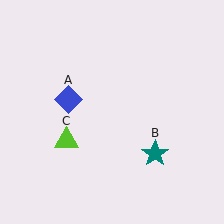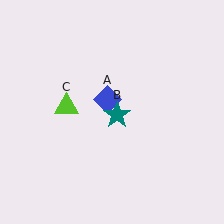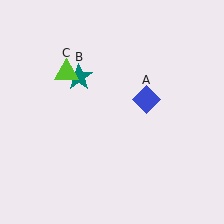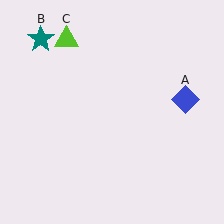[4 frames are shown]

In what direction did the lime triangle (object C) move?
The lime triangle (object C) moved up.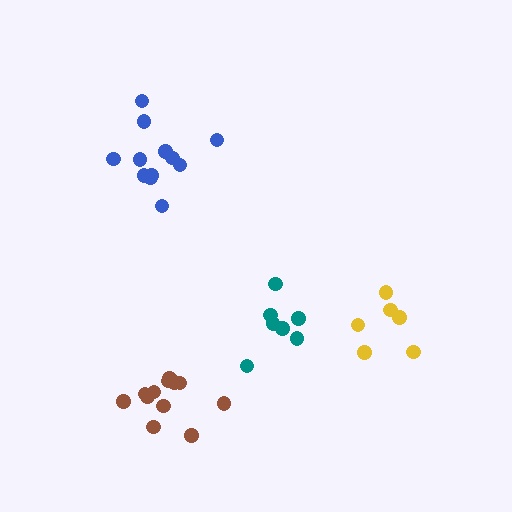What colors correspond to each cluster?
The clusters are colored: brown, yellow, blue, teal.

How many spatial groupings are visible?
There are 4 spatial groupings.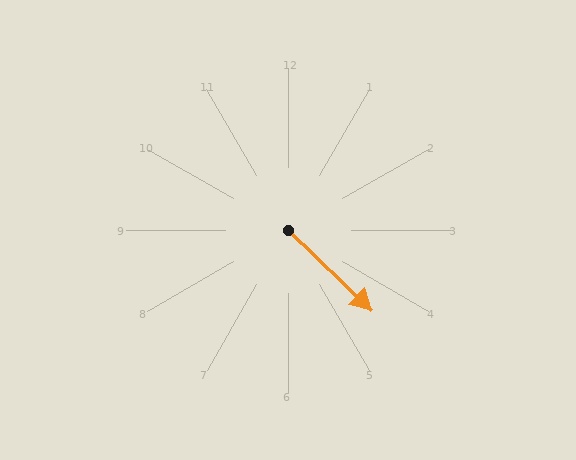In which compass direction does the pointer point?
Southeast.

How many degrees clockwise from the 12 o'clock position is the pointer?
Approximately 134 degrees.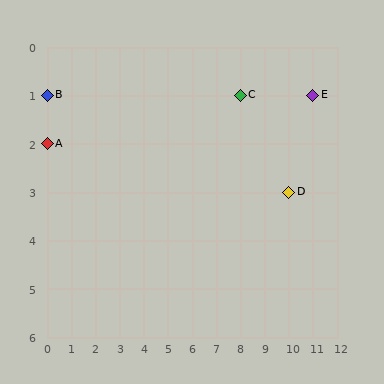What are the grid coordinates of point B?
Point B is at grid coordinates (0, 1).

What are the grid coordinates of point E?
Point E is at grid coordinates (11, 1).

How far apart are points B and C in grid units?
Points B and C are 8 columns apart.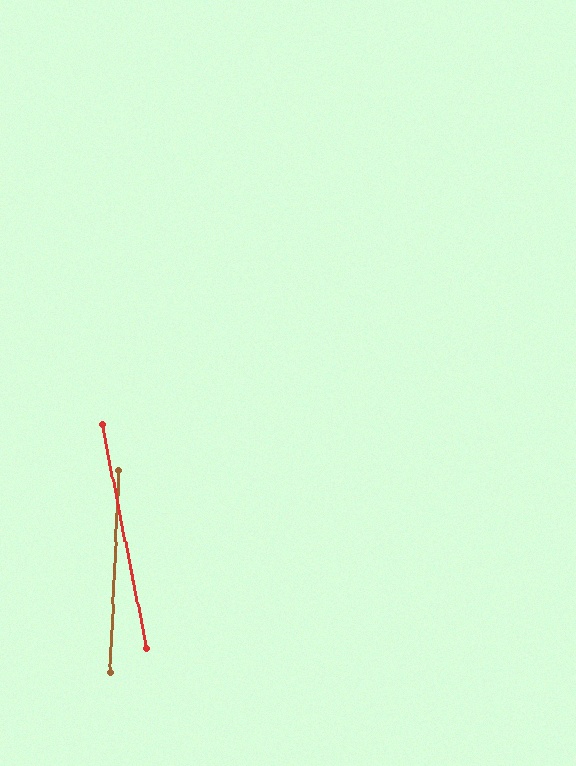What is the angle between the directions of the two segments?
Approximately 14 degrees.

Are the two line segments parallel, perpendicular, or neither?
Neither parallel nor perpendicular — they differ by about 14°.